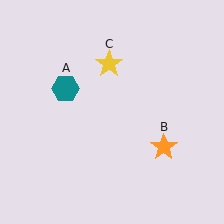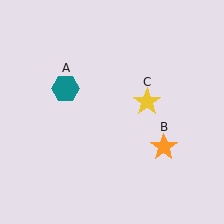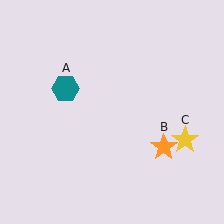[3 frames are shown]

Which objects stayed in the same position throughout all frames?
Teal hexagon (object A) and orange star (object B) remained stationary.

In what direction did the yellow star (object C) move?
The yellow star (object C) moved down and to the right.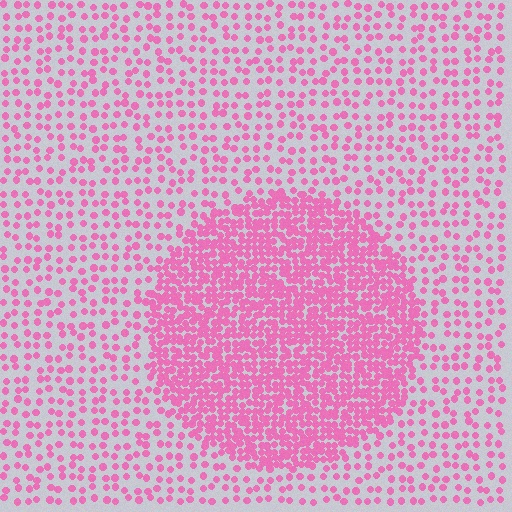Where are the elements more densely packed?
The elements are more densely packed inside the circle boundary.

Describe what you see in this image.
The image contains small pink elements arranged at two different densities. A circle-shaped region is visible where the elements are more densely packed than the surrounding area.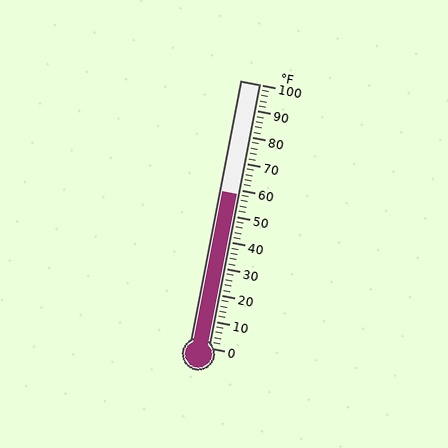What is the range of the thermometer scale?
The thermometer scale ranges from 0°F to 100°F.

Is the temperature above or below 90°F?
The temperature is below 90°F.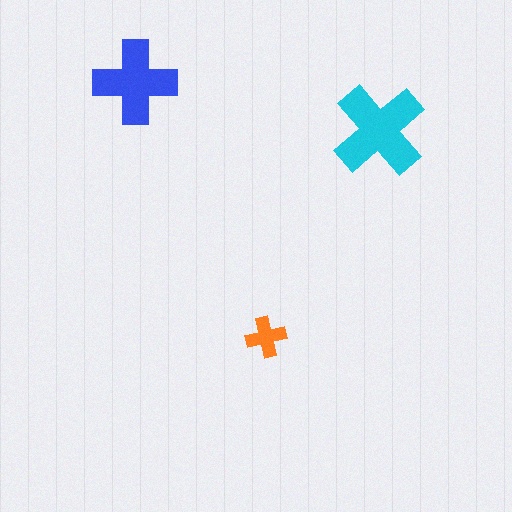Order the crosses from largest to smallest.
the cyan one, the blue one, the orange one.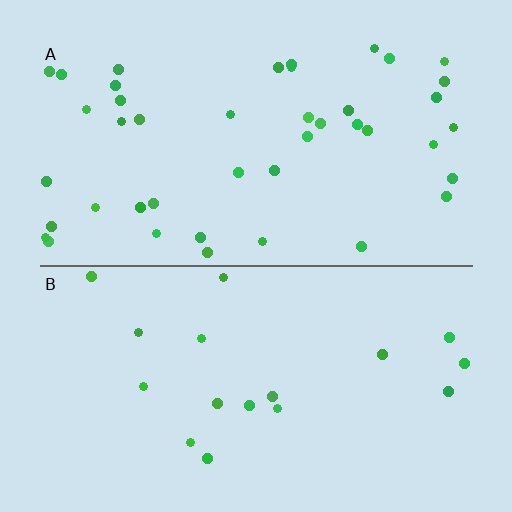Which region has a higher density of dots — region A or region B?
A (the top).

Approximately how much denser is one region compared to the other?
Approximately 2.5× — region A over region B.